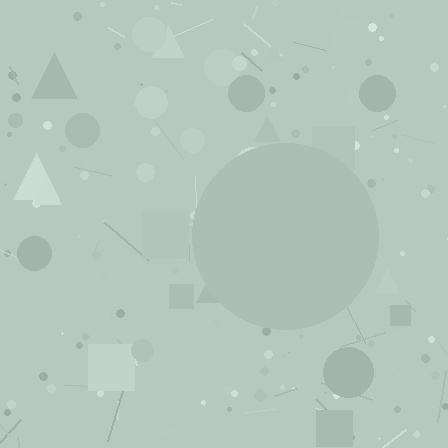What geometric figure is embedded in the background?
A circle is embedded in the background.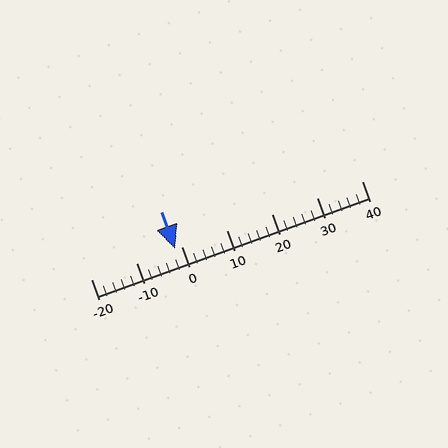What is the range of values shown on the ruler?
The ruler shows values from -20 to 40.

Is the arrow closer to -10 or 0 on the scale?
The arrow is closer to 0.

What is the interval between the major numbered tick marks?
The major tick marks are spaced 10 units apart.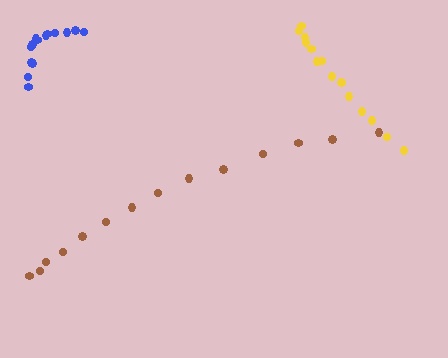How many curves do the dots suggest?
There are 3 distinct paths.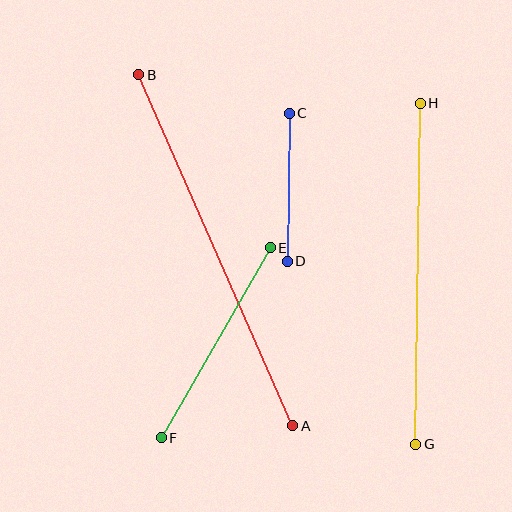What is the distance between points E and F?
The distance is approximately 219 pixels.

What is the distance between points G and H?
The distance is approximately 341 pixels.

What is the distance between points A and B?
The distance is approximately 383 pixels.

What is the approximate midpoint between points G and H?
The midpoint is at approximately (418, 274) pixels.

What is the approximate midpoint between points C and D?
The midpoint is at approximately (288, 187) pixels.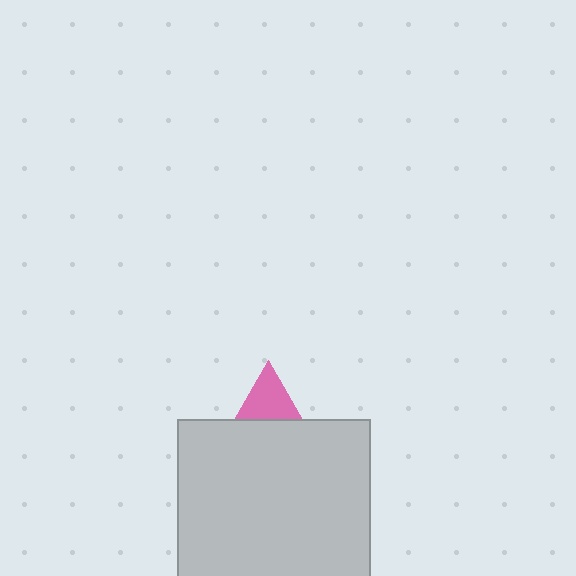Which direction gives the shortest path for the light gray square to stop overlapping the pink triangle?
Moving down gives the shortest separation.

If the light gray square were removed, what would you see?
You would see the complete pink triangle.